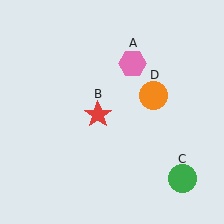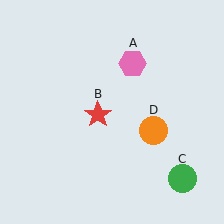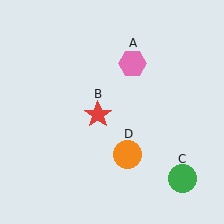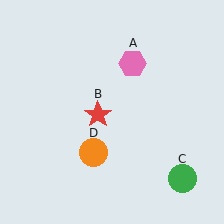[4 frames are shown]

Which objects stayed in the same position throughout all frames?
Pink hexagon (object A) and red star (object B) and green circle (object C) remained stationary.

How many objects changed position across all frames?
1 object changed position: orange circle (object D).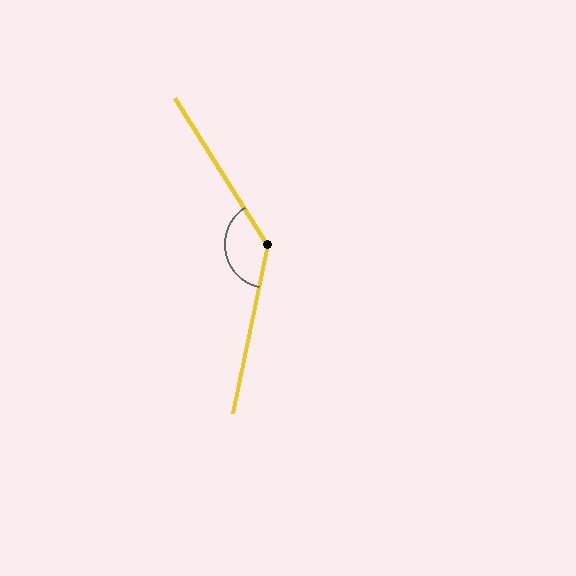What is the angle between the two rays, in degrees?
Approximately 136 degrees.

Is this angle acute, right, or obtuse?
It is obtuse.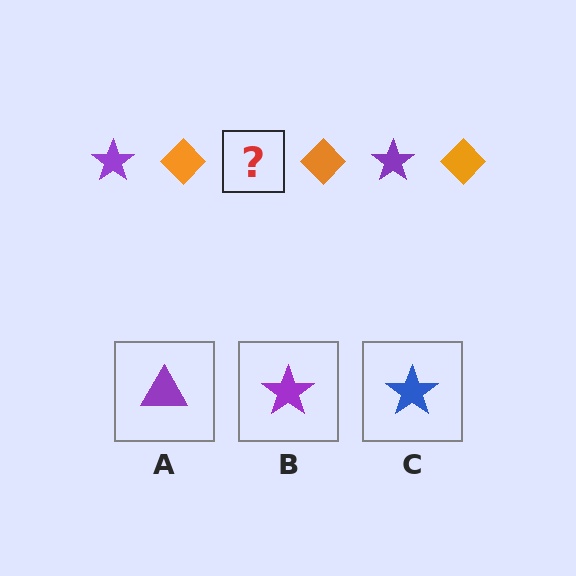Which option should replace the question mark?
Option B.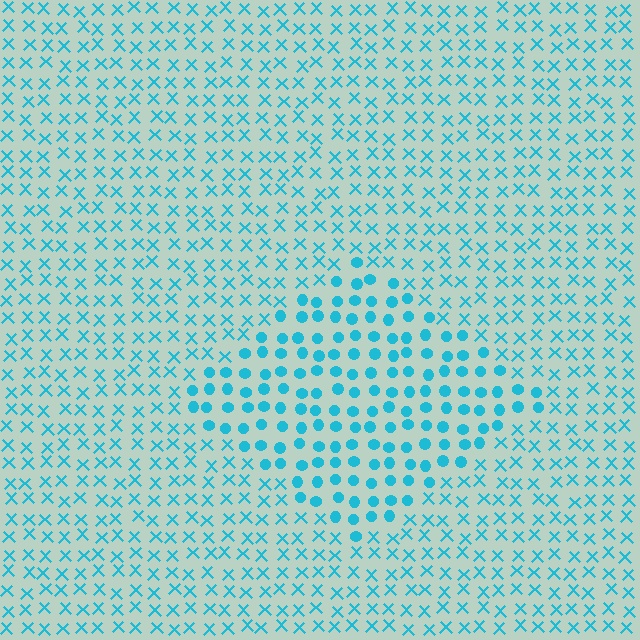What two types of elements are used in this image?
The image uses circles inside the diamond region and X marks outside it.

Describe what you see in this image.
The image is filled with small cyan elements arranged in a uniform grid. A diamond-shaped region contains circles, while the surrounding area contains X marks. The boundary is defined purely by the change in element shape.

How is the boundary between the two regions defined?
The boundary is defined by a change in element shape: circles inside vs. X marks outside. All elements share the same color and spacing.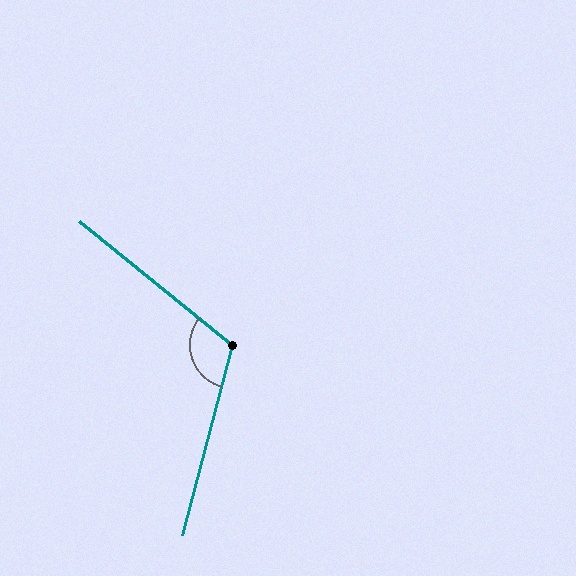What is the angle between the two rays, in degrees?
Approximately 114 degrees.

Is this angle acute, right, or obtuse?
It is obtuse.